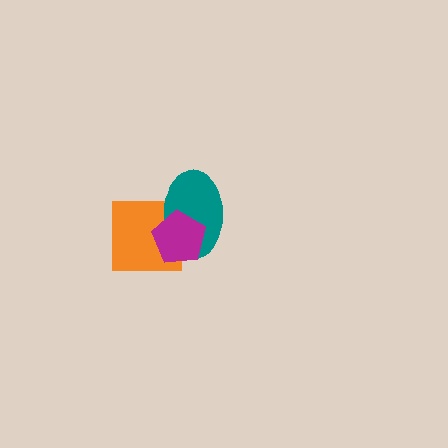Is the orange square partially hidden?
Yes, it is partially covered by another shape.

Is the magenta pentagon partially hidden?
No, no other shape covers it.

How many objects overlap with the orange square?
2 objects overlap with the orange square.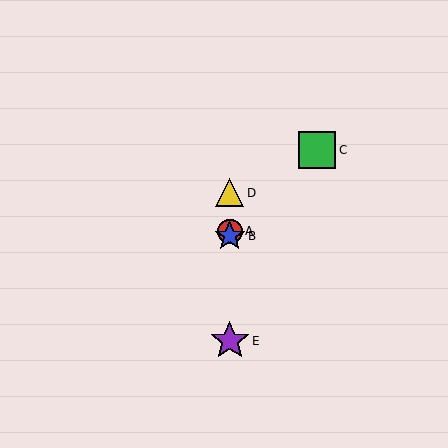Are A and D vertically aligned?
Yes, both are at x≈230.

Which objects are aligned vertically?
Objects A, B, D, E are aligned vertically.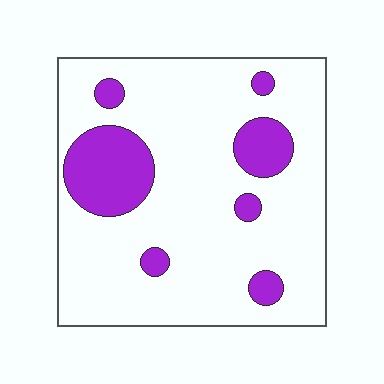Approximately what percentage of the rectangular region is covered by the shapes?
Approximately 20%.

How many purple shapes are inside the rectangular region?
7.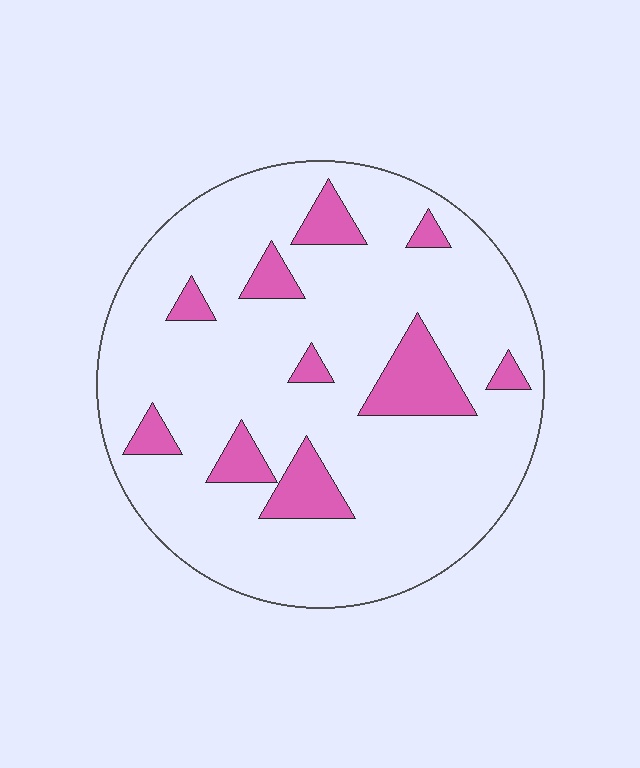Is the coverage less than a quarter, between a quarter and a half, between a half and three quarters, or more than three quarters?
Less than a quarter.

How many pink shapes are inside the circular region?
10.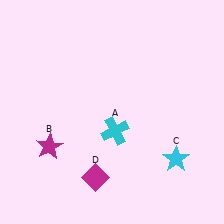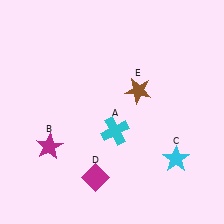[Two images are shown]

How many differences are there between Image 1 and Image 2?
There is 1 difference between the two images.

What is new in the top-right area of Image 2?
A brown star (E) was added in the top-right area of Image 2.